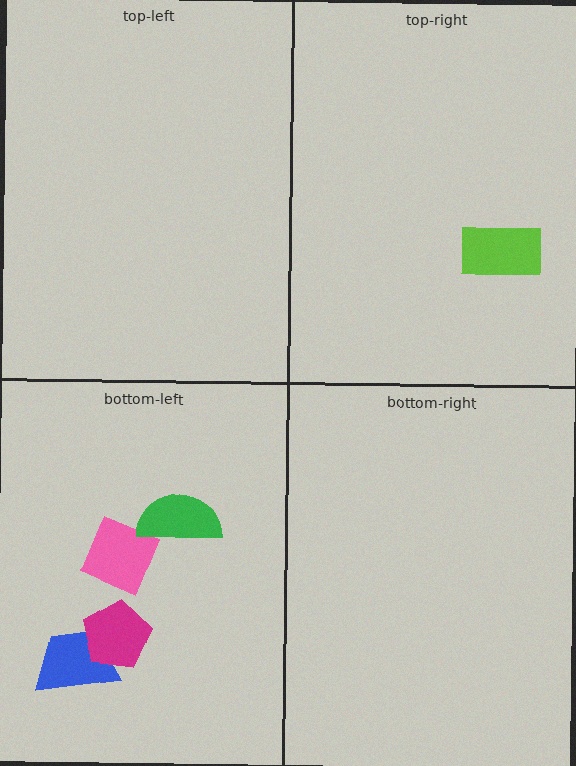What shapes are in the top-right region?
The lime rectangle.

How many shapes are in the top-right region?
1.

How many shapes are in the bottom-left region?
4.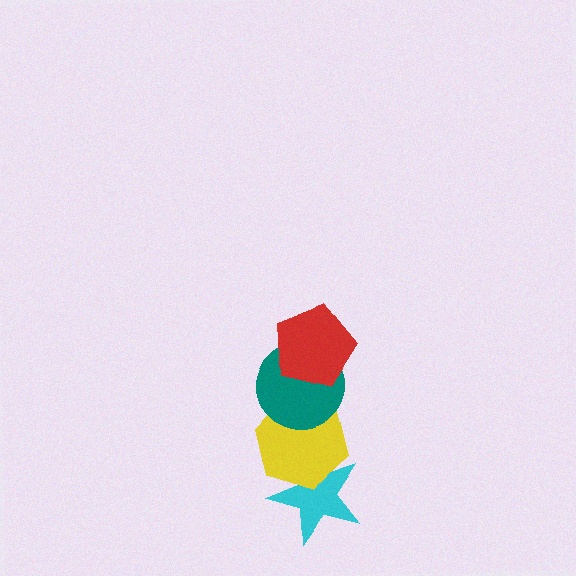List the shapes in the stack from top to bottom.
From top to bottom: the red pentagon, the teal circle, the yellow hexagon, the cyan star.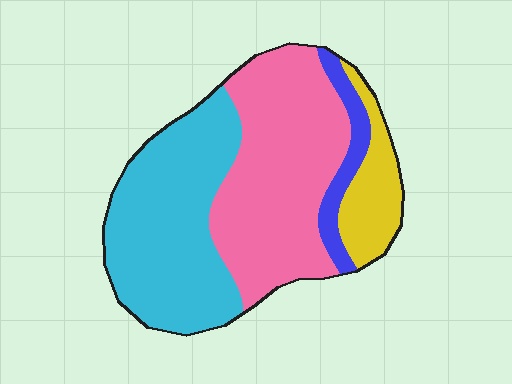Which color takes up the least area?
Blue, at roughly 5%.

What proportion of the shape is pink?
Pink takes up about two fifths (2/5) of the shape.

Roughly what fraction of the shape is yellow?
Yellow takes up about one eighth (1/8) of the shape.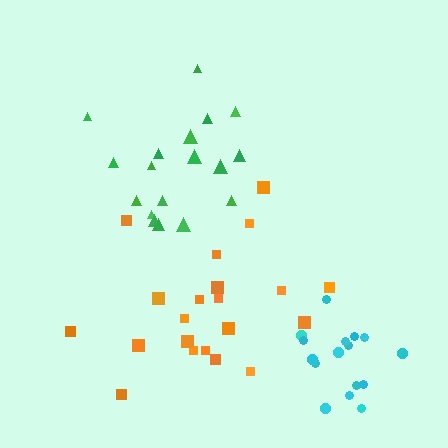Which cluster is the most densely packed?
Cyan.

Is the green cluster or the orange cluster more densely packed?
Green.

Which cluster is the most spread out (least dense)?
Orange.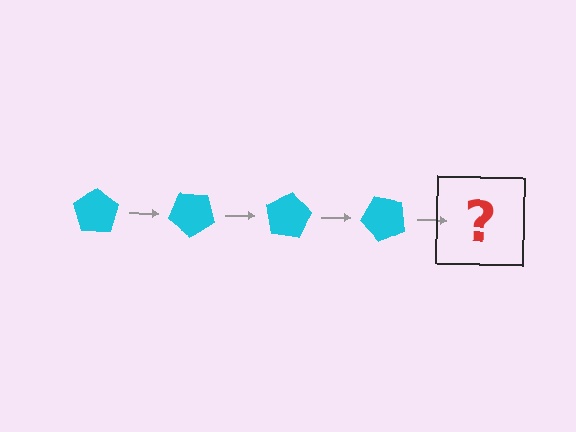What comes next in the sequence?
The next element should be a cyan pentagon rotated 160 degrees.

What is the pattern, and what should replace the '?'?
The pattern is that the pentagon rotates 40 degrees each step. The '?' should be a cyan pentagon rotated 160 degrees.